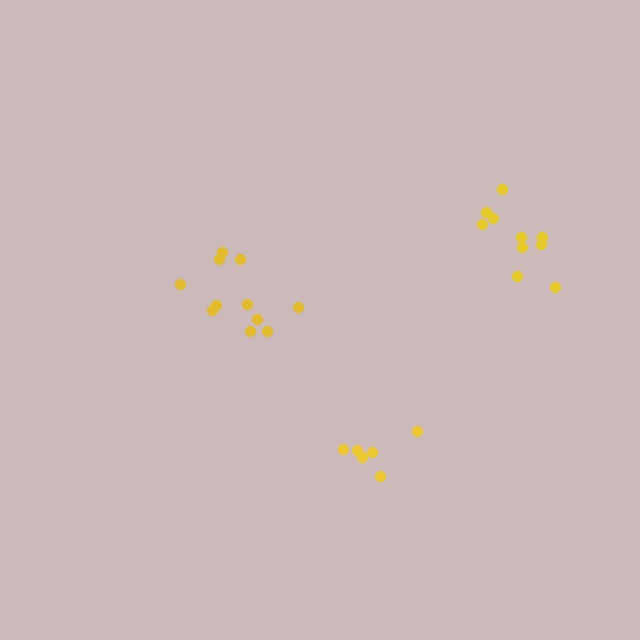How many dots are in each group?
Group 1: 6 dots, Group 2: 10 dots, Group 3: 11 dots (27 total).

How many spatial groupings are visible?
There are 3 spatial groupings.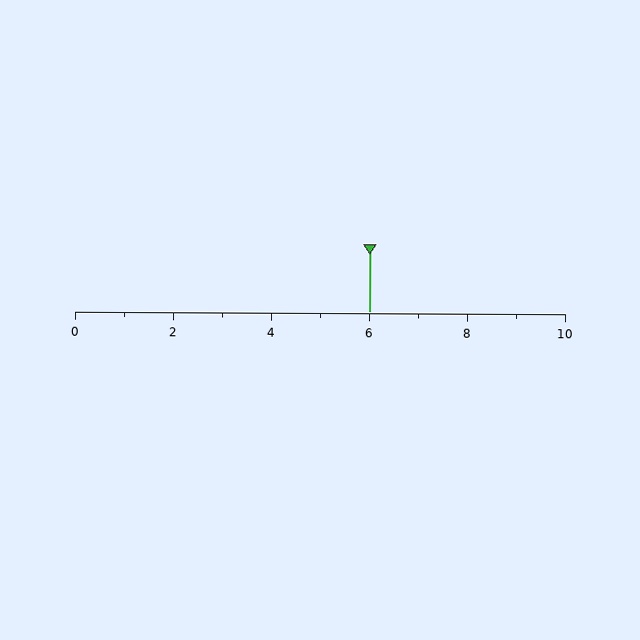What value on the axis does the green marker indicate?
The marker indicates approximately 6.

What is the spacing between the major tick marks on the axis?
The major ticks are spaced 2 apart.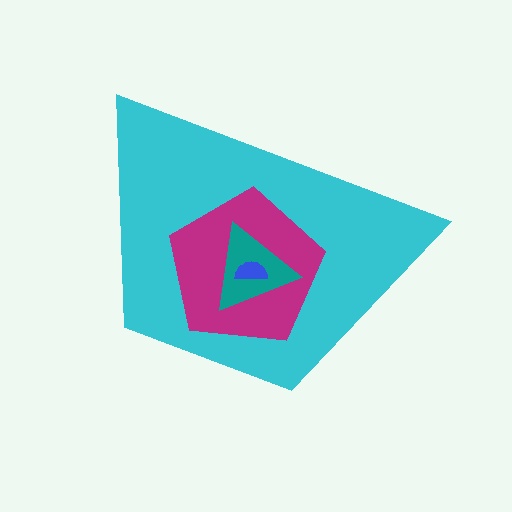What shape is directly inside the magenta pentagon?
The teal triangle.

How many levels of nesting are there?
4.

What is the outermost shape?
The cyan trapezoid.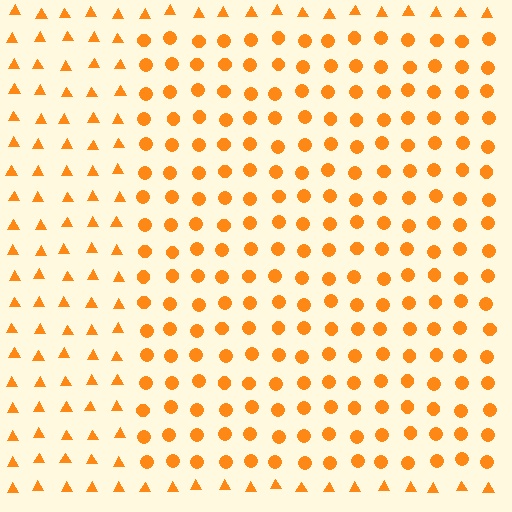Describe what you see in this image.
The image is filled with small orange elements arranged in a uniform grid. A rectangle-shaped region contains circles, while the surrounding area contains triangles. The boundary is defined purely by the change in element shape.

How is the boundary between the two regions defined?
The boundary is defined by a change in element shape: circles inside vs. triangles outside. All elements share the same color and spacing.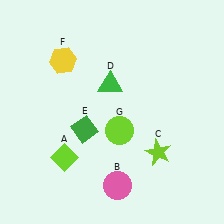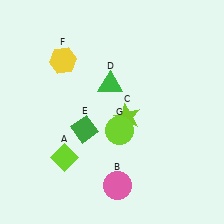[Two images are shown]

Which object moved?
The lime star (C) moved up.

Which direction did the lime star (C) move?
The lime star (C) moved up.